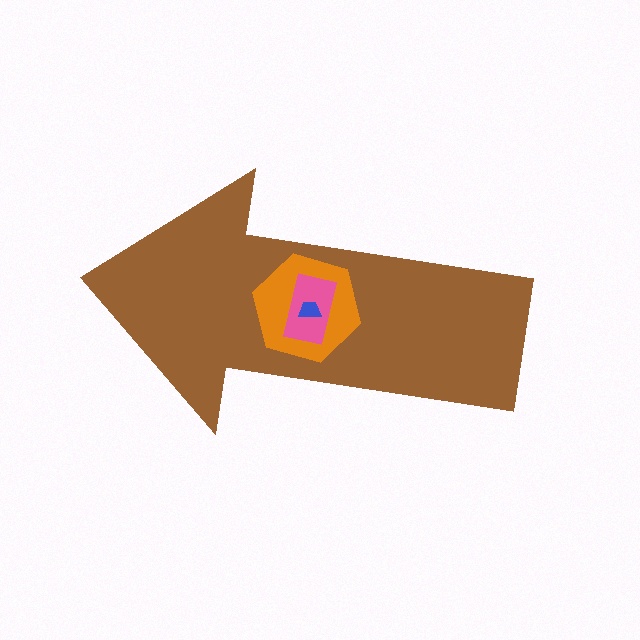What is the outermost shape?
The brown arrow.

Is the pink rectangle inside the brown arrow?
Yes.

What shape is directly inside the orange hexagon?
The pink rectangle.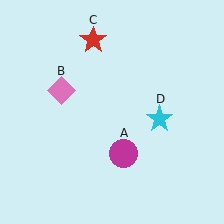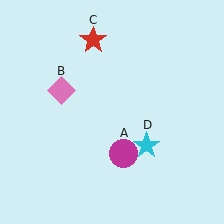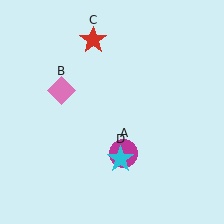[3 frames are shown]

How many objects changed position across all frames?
1 object changed position: cyan star (object D).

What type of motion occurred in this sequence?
The cyan star (object D) rotated clockwise around the center of the scene.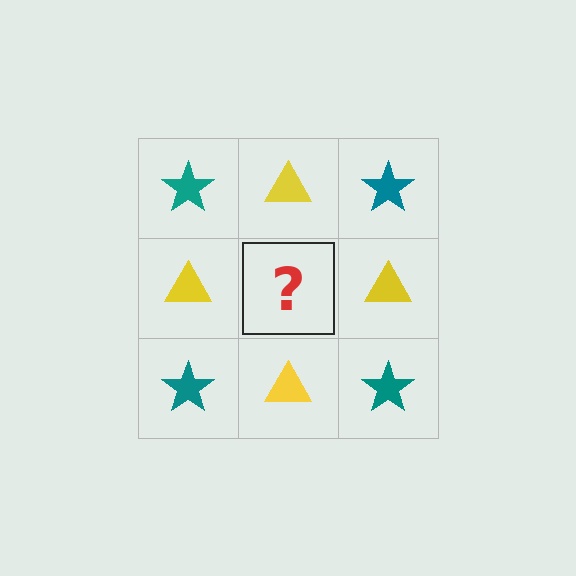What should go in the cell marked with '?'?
The missing cell should contain a teal star.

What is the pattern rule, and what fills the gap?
The rule is that it alternates teal star and yellow triangle in a checkerboard pattern. The gap should be filled with a teal star.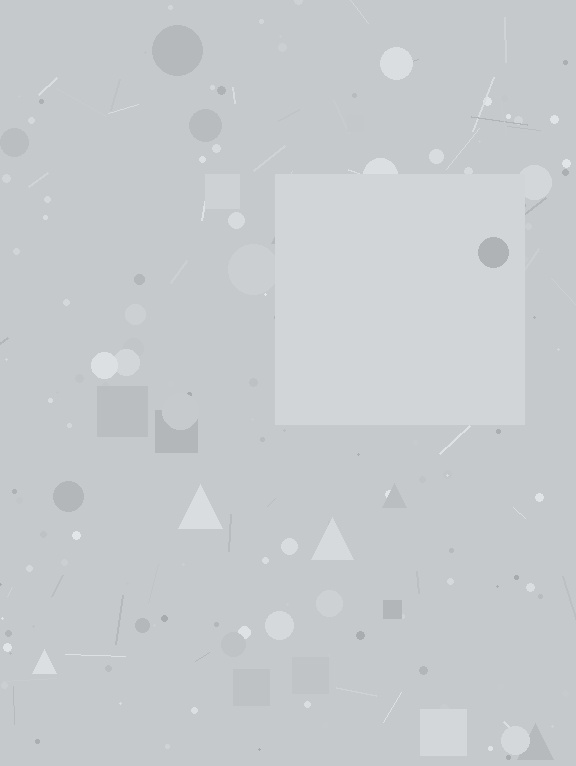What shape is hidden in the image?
A square is hidden in the image.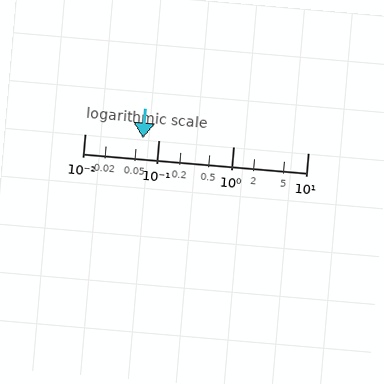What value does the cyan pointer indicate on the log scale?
The pointer indicates approximately 0.06.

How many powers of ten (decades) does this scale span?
The scale spans 3 decades, from 0.01 to 10.